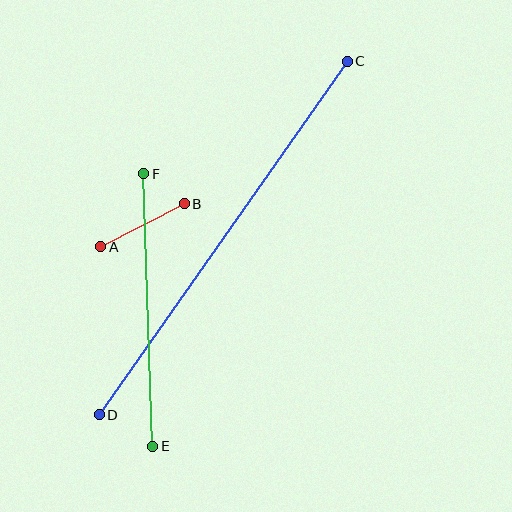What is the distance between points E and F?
The distance is approximately 272 pixels.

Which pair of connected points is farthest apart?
Points C and D are farthest apart.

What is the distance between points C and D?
The distance is approximately 432 pixels.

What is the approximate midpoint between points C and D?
The midpoint is at approximately (223, 238) pixels.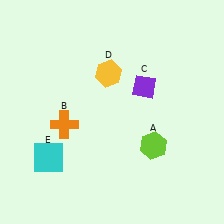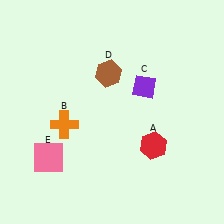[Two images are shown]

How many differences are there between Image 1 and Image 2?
There are 3 differences between the two images.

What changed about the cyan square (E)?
In Image 1, E is cyan. In Image 2, it changed to pink.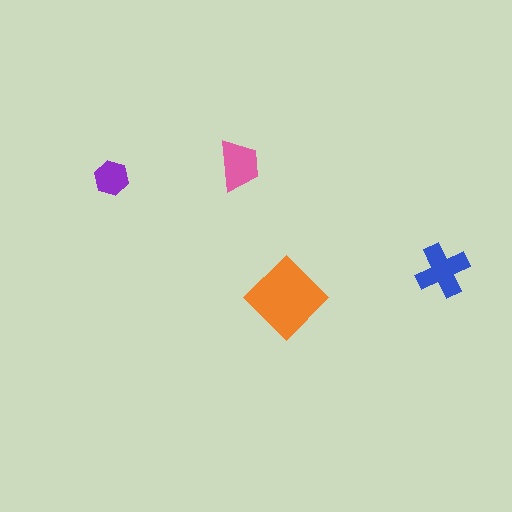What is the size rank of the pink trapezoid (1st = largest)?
3rd.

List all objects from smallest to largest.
The purple hexagon, the pink trapezoid, the blue cross, the orange diamond.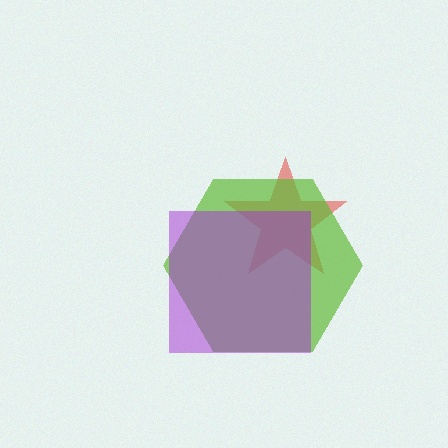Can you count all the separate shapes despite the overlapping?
Yes, there are 3 separate shapes.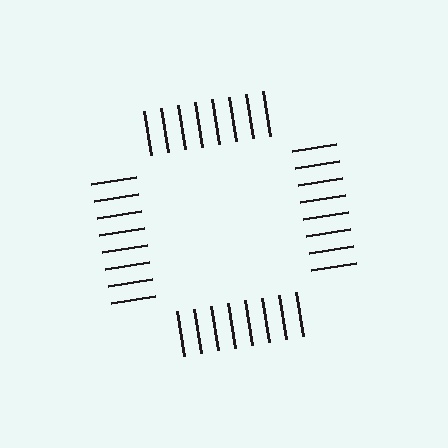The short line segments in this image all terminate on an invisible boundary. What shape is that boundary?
An illusory square — the line segments terminate on its edges but no continuous stroke is drawn.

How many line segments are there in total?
32 — 8 along each of the 4 edges.